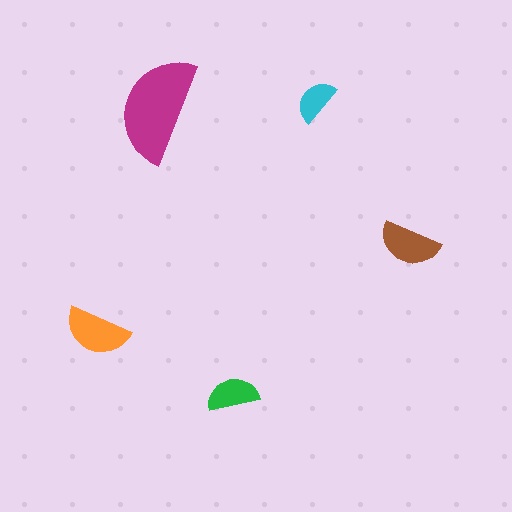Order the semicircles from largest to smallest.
the magenta one, the orange one, the brown one, the green one, the cyan one.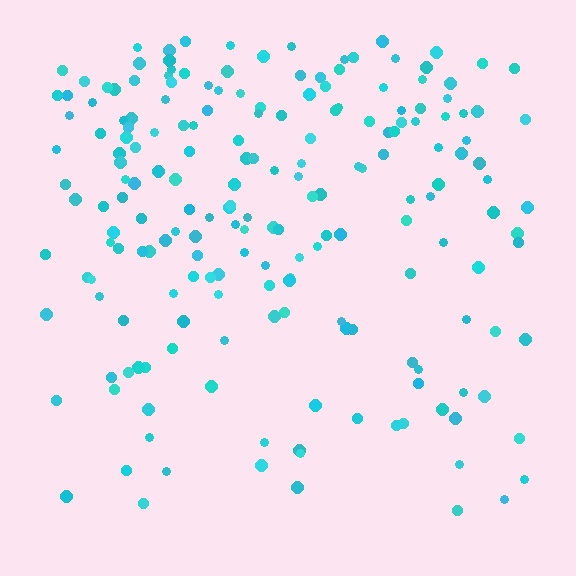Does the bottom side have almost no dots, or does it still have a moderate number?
Still a moderate number, just noticeably fewer than the top.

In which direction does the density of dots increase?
From bottom to top, with the top side densest.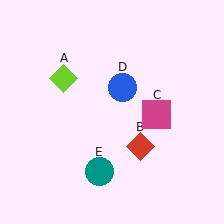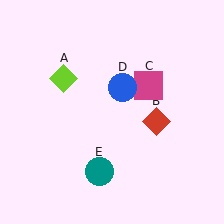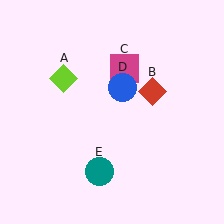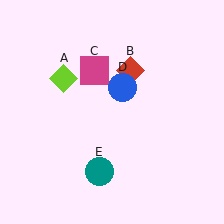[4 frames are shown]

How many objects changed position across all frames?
2 objects changed position: red diamond (object B), magenta square (object C).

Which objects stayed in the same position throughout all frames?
Lime diamond (object A) and blue circle (object D) and teal circle (object E) remained stationary.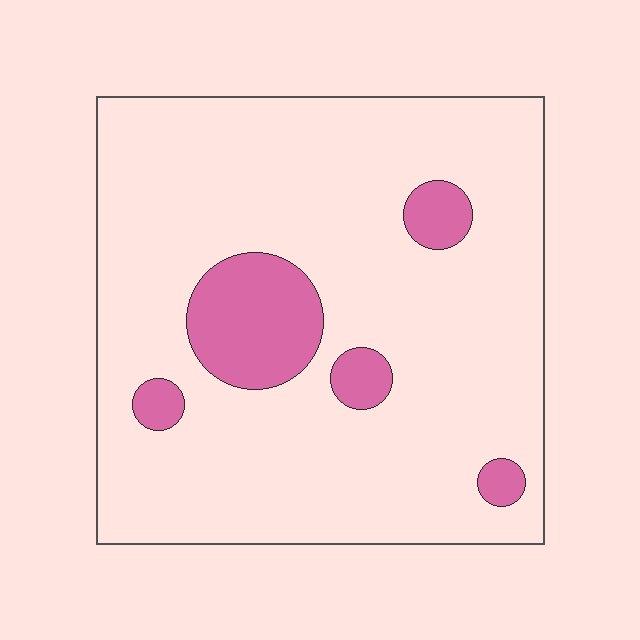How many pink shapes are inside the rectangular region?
5.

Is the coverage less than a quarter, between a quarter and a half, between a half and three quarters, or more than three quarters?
Less than a quarter.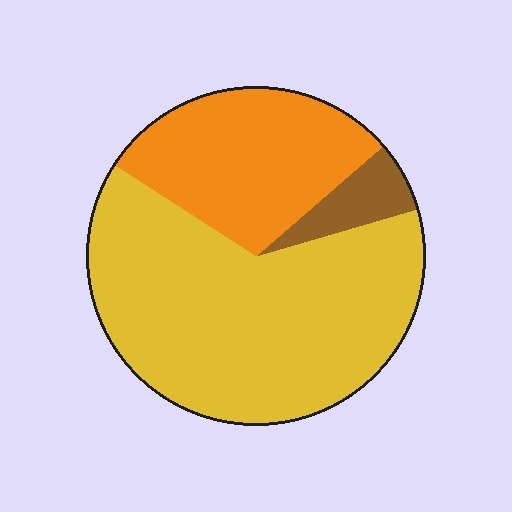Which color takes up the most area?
Yellow, at roughly 65%.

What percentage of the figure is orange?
Orange covers about 30% of the figure.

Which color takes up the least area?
Brown, at roughly 5%.